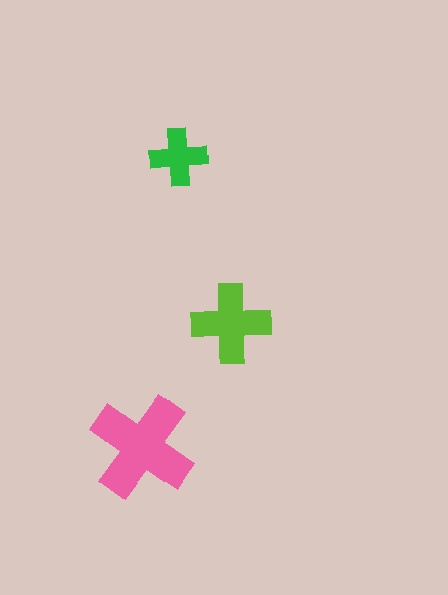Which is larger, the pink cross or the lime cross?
The pink one.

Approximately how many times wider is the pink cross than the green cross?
About 2 times wider.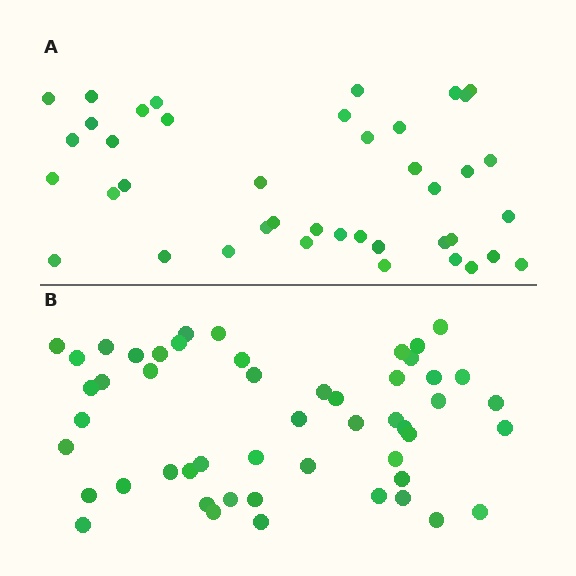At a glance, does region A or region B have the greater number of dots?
Region B (the bottom region) has more dots.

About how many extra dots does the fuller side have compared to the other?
Region B has roughly 10 or so more dots than region A.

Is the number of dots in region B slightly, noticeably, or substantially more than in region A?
Region B has only slightly more — the two regions are fairly close. The ratio is roughly 1.2 to 1.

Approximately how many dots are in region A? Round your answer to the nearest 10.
About 40 dots. (The exact count is 41, which rounds to 40.)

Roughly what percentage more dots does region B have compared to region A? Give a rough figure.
About 25% more.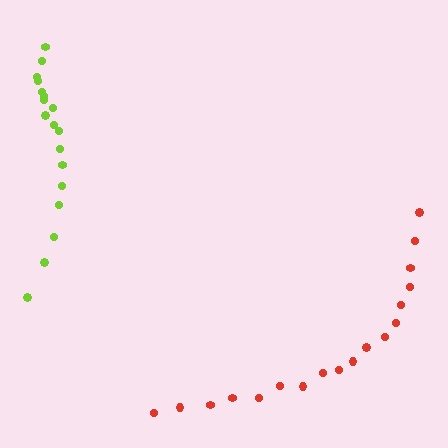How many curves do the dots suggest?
There are 2 distinct paths.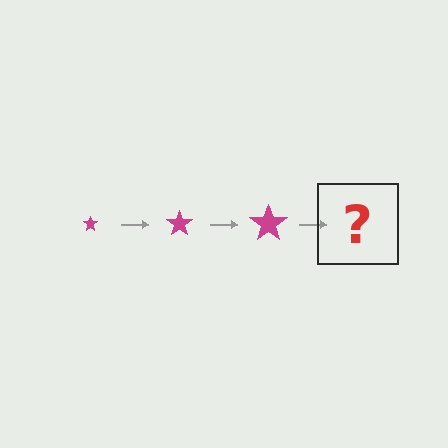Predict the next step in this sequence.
The next step is a magenta star, larger than the previous one.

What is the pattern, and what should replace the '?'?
The pattern is that the star gets progressively larger each step. The '?' should be a magenta star, larger than the previous one.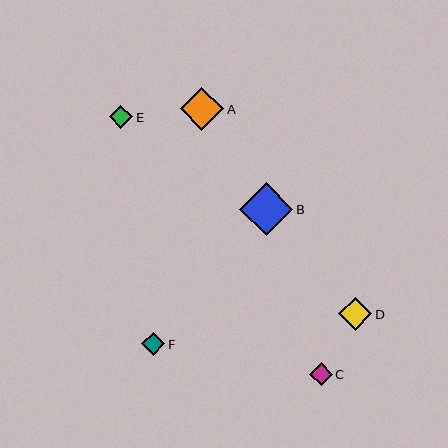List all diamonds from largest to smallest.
From largest to smallest: B, A, D, E, F, C.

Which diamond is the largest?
Diamond B is the largest with a size of approximately 53 pixels.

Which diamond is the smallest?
Diamond C is the smallest with a size of approximately 23 pixels.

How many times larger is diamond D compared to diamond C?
Diamond D is approximately 1.4 times the size of diamond C.